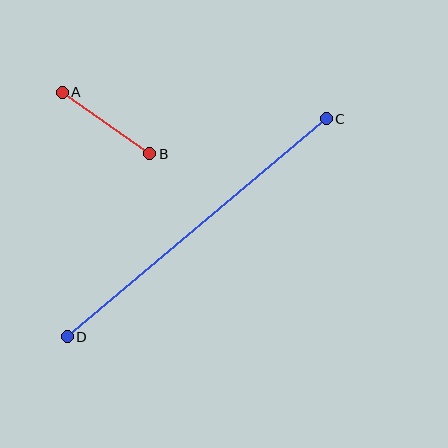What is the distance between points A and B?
The distance is approximately 107 pixels.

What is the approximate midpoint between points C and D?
The midpoint is at approximately (197, 228) pixels.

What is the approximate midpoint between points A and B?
The midpoint is at approximately (106, 123) pixels.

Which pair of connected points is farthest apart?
Points C and D are farthest apart.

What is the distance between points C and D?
The distance is approximately 338 pixels.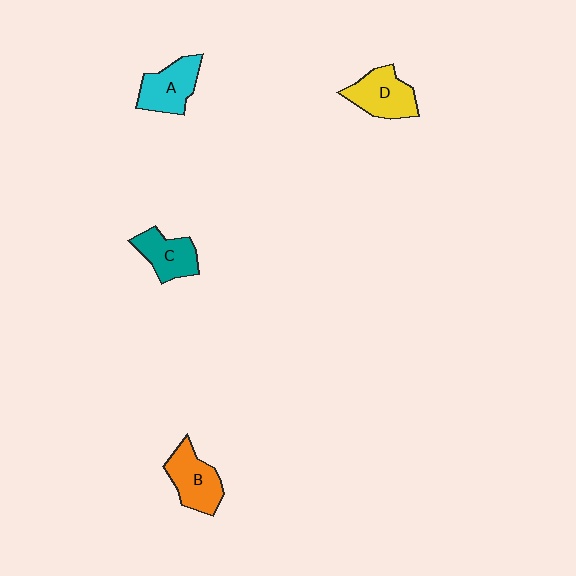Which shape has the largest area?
Shape D (yellow).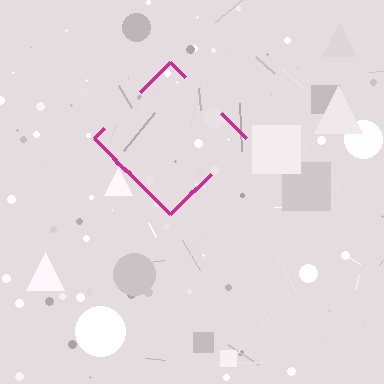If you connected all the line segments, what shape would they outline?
They would outline a diamond.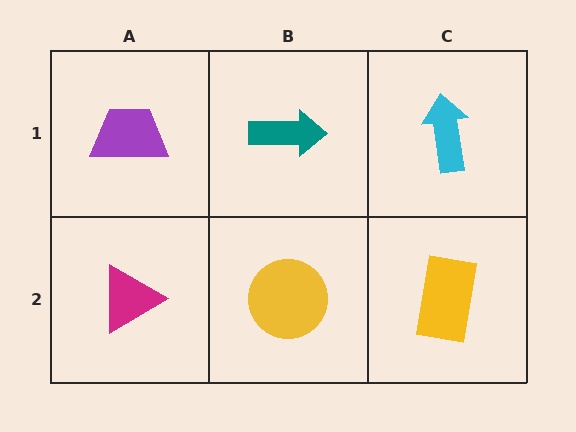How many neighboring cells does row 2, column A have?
2.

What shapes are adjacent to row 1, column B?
A yellow circle (row 2, column B), a purple trapezoid (row 1, column A), a cyan arrow (row 1, column C).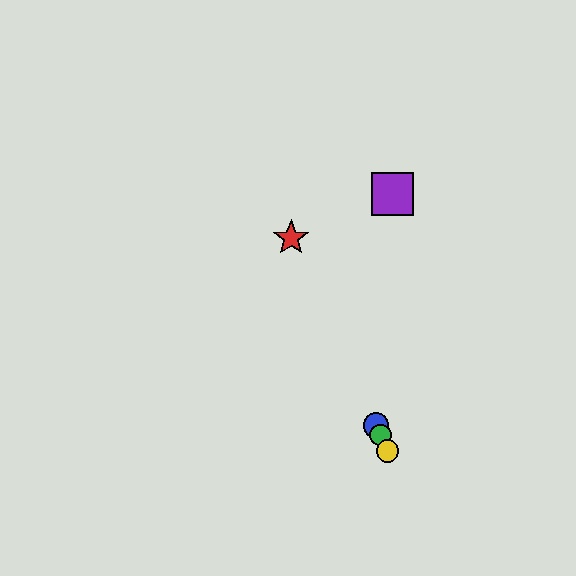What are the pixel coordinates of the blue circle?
The blue circle is at (376, 426).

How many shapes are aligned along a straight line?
4 shapes (the red star, the blue circle, the green circle, the yellow circle) are aligned along a straight line.